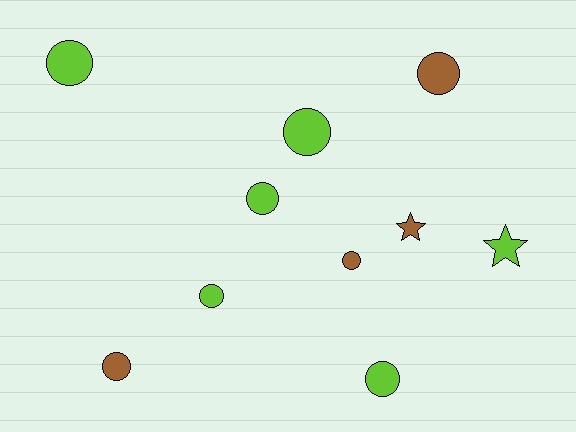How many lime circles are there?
There are 5 lime circles.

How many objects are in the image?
There are 10 objects.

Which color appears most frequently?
Lime, with 6 objects.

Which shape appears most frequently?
Circle, with 8 objects.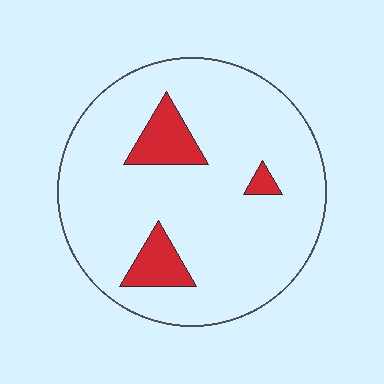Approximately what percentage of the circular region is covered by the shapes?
Approximately 10%.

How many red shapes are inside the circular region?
3.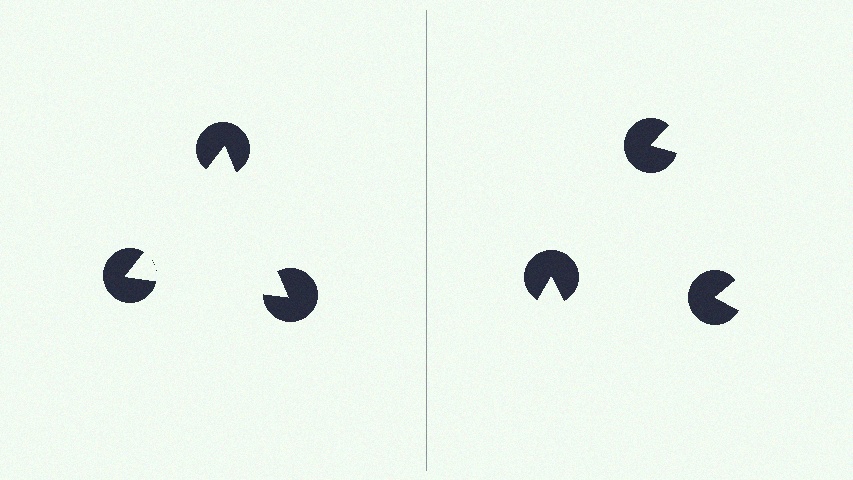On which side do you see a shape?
An illusory triangle appears on the left side. On the right side the wedge cuts are rotated, so no coherent shape forms.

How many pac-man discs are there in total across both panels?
6 — 3 on each side.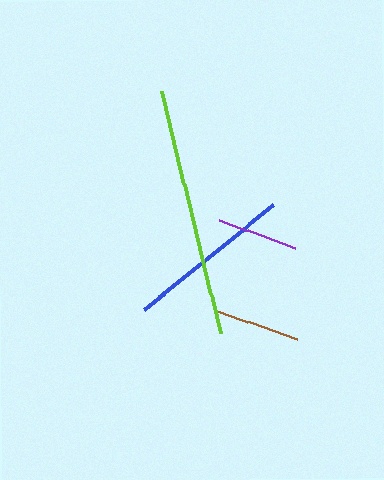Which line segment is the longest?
The lime line is the longest at approximately 249 pixels.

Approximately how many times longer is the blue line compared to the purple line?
The blue line is approximately 2.0 times the length of the purple line.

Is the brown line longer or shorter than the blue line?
The blue line is longer than the brown line.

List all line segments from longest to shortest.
From longest to shortest: lime, blue, brown, purple.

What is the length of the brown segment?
The brown segment is approximately 85 pixels long.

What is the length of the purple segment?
The purple segment is approximately 82 pixels long.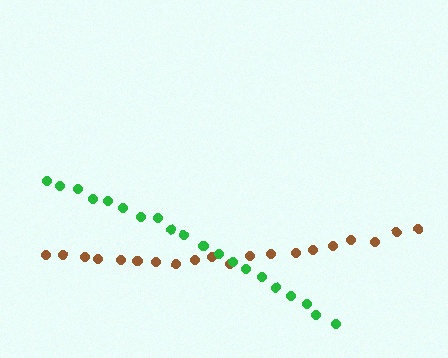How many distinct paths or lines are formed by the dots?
There are 2 distinct paths.